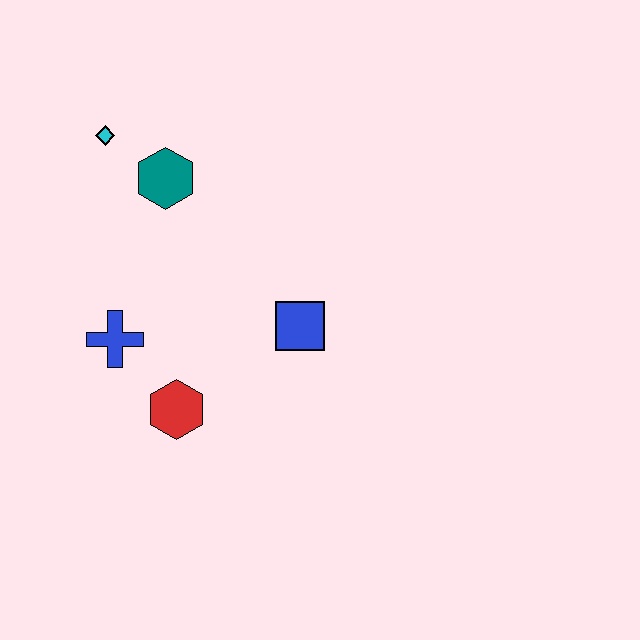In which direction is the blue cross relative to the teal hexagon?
The blue cross is below the teal hexagon.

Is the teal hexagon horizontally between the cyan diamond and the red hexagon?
Yes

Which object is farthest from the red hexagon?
The cyan diamond is farthest from the red hexagon.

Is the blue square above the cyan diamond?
No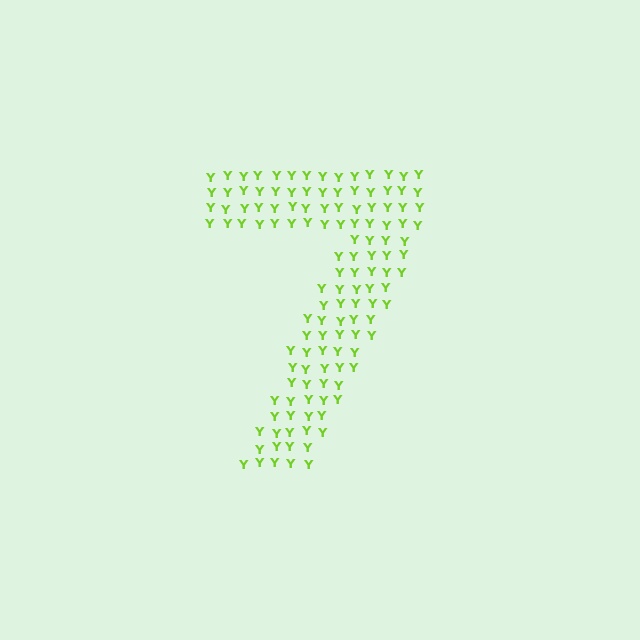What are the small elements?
The small elements are letter Y's.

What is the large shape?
The large shape is the digit 7.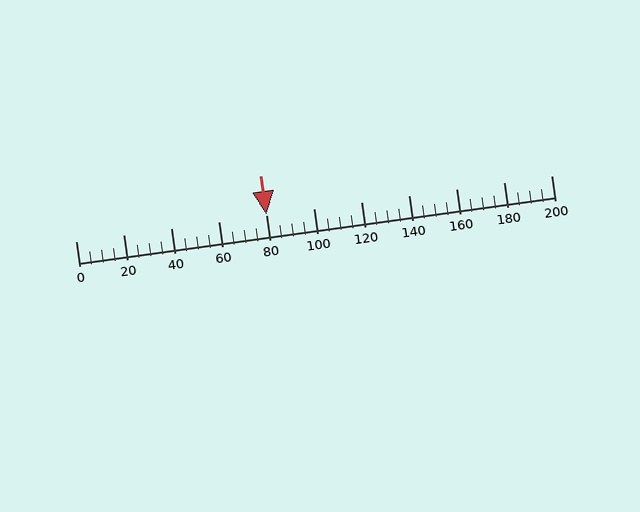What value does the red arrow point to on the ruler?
The red arrow points to approximately 80.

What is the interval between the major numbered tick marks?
The major tick marks are spaced 20 units apart.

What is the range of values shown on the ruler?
The ruler shows values from 0 to 200.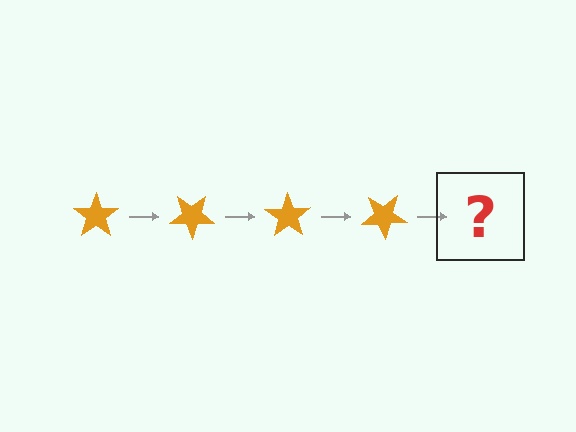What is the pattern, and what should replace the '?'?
The pattern is that the star rotates 35 degrees each step. The '?' should be an orange star rotated 140 degrees.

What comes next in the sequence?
The next element should be an orange star rotated 140 degrees.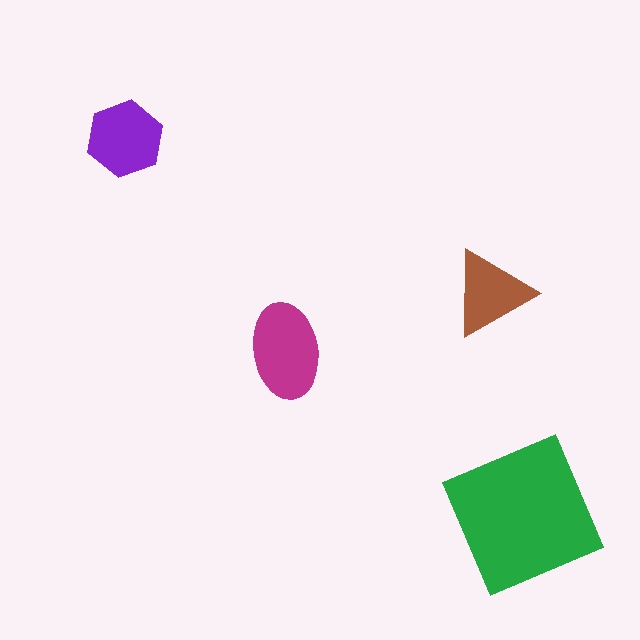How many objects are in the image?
There are 4 objects in the image.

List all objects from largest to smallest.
The green square, the magenta ellipse, the purple hexagon, the brown triangle.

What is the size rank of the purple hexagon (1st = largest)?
3rd.